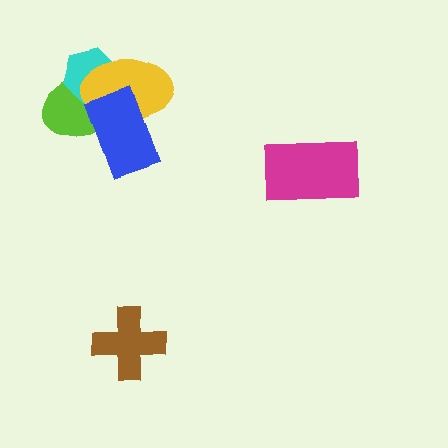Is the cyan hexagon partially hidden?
Yes, it is partially covered by another shape.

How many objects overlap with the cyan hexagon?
2 objects overlap with the cyan hexagon.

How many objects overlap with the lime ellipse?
3 objects overlap with the lime ellipse.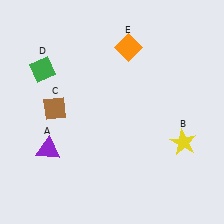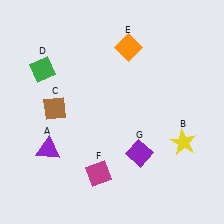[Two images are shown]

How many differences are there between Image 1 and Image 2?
There are 2 differences between the two images.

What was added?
A magenta diamond (F), a purple diamond (G) were added in Image 2.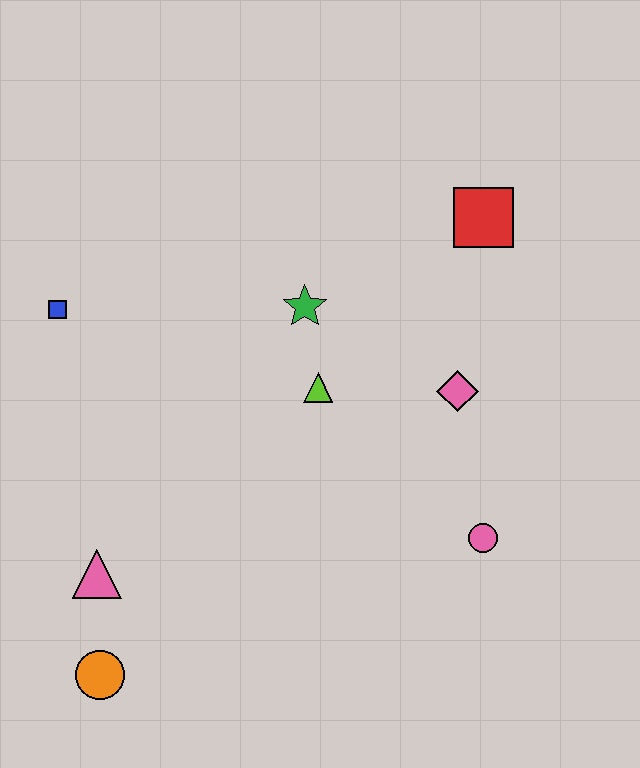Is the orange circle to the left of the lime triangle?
Yes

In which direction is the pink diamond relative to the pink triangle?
The pink diamond is to the right of the pink triangle.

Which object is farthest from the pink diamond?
The orange circle is farthest from the pink diamond.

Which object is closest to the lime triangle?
The green star is closest to the lime triangle.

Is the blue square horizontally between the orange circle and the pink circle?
No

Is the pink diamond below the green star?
Yes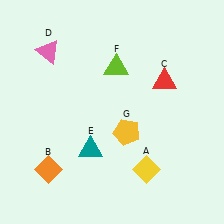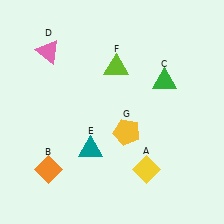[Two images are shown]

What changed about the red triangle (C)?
In Image 1, C is red. In Image 2, it changed to green.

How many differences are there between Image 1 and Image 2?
There is 1 difference between the two images.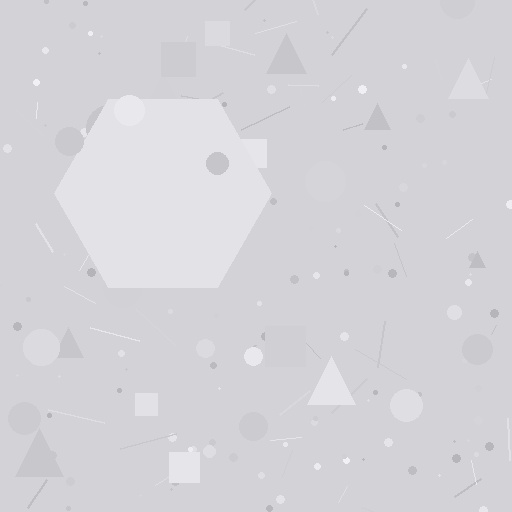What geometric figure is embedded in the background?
A hexagon is embedded in the background.